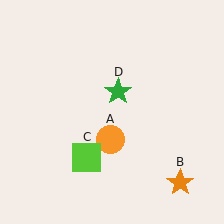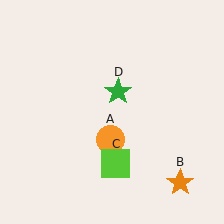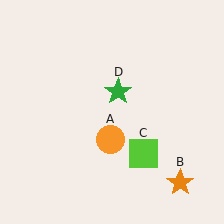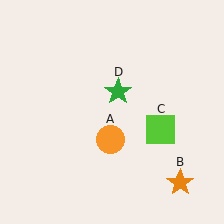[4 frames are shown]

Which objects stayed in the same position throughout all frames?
Orange circle (object A) and orange star (object B) and green star (object D) remained stationary.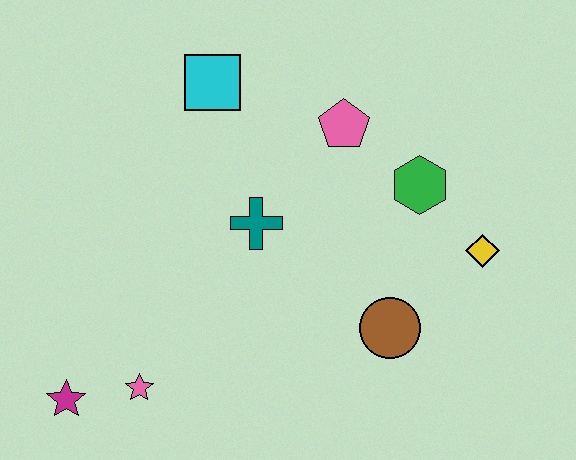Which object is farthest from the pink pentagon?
The magenta star is farthest from the pink pentagon.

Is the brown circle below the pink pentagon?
Yes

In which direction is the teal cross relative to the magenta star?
The teal cross is to the right of the magenta star.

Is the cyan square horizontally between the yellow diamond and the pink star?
Yes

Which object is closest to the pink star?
The magenta star is closest to the pink star.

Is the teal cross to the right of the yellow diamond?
No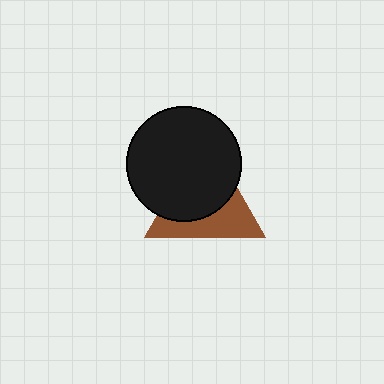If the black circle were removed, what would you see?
You would see the complete brown triangle.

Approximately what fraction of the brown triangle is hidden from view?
Roughly 58% of the brown triangle is hidden behind the black circle.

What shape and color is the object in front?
The object in front is a black circle.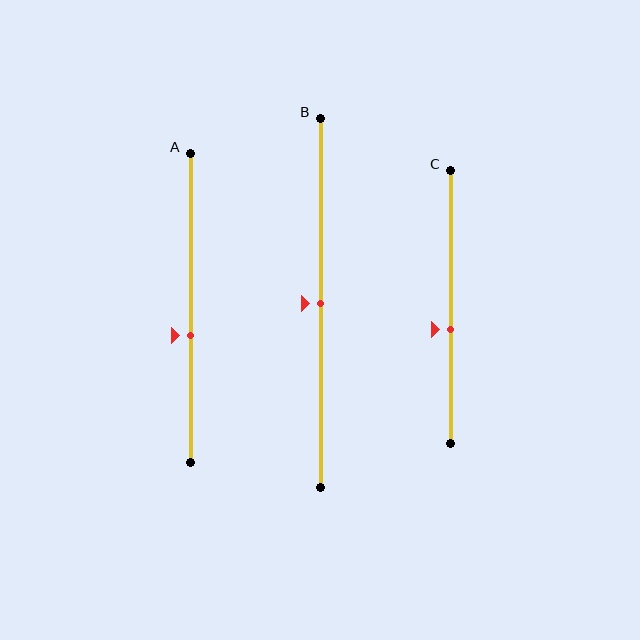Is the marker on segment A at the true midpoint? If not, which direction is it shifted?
No, the marker on segment A is shifted downward by about 9% of the segment length.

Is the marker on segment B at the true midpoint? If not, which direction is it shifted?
Yes, the marker on segment B is at the true midpoint.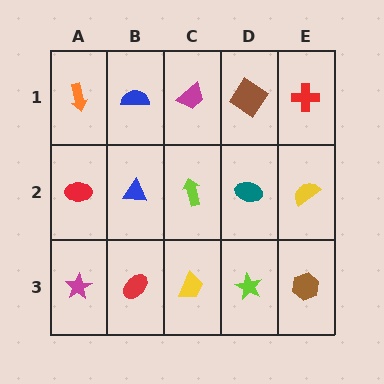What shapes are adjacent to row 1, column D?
A teal ellipse (row 2, column D), a magenta trapezoid (row 1, column C), a red cross (row 1, column E).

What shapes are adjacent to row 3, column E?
A yellow semicircle (row 2, column E), a lime star (row 3, column D).